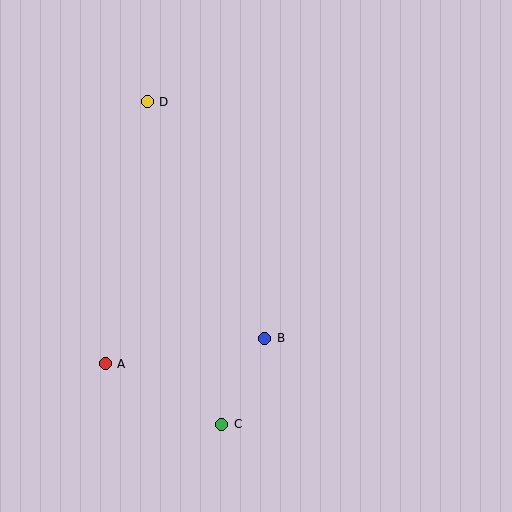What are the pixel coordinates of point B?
Point B is at (265, 338).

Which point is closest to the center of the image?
Point B at (265, 338) is closest to the center.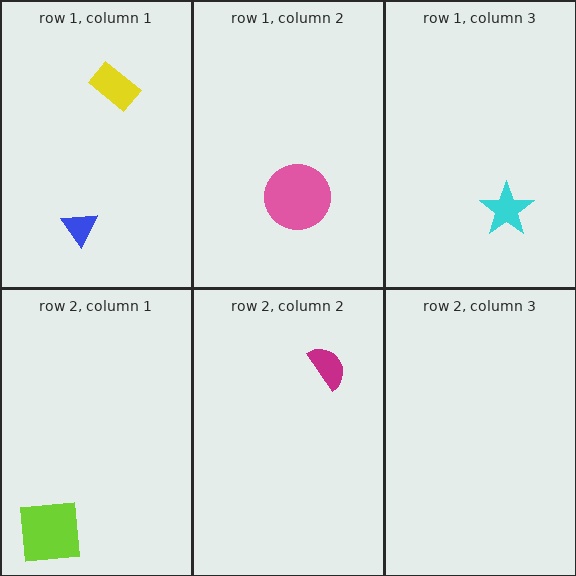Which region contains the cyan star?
The row 1, column 3 region.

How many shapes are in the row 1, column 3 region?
1.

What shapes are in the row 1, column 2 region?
The pink circle.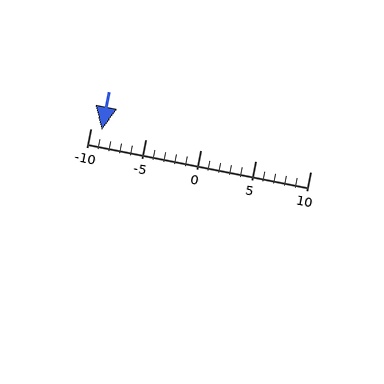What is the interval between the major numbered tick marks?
The major tick marks are spaced 5 units apart.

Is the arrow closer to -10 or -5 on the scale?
The arrow is closer to -10.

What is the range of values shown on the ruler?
The ruler shows values from -10 to 10.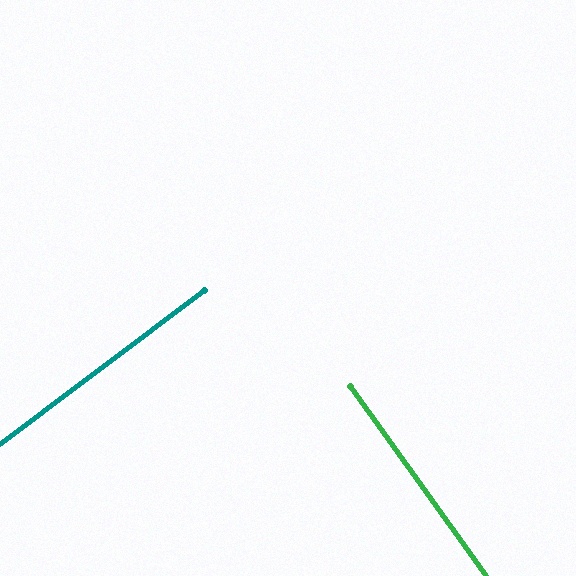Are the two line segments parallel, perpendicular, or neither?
Perpendicular — they meet at approximately 89°.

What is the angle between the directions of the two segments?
Approximately 89 degrees.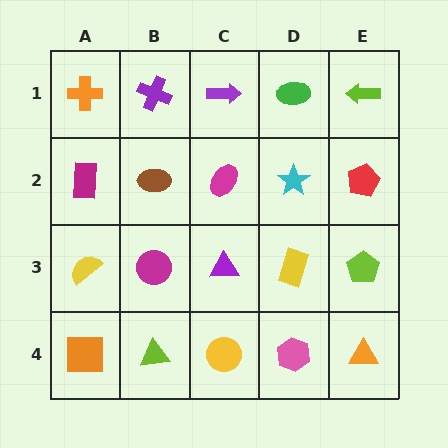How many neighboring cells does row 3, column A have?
3.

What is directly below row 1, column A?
A magenta rectangle.